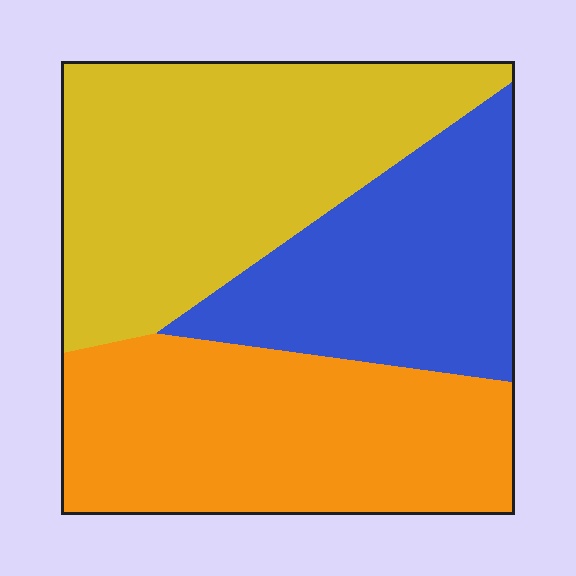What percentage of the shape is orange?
Orange covers roughly 35% of the shape.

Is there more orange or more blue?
Orange.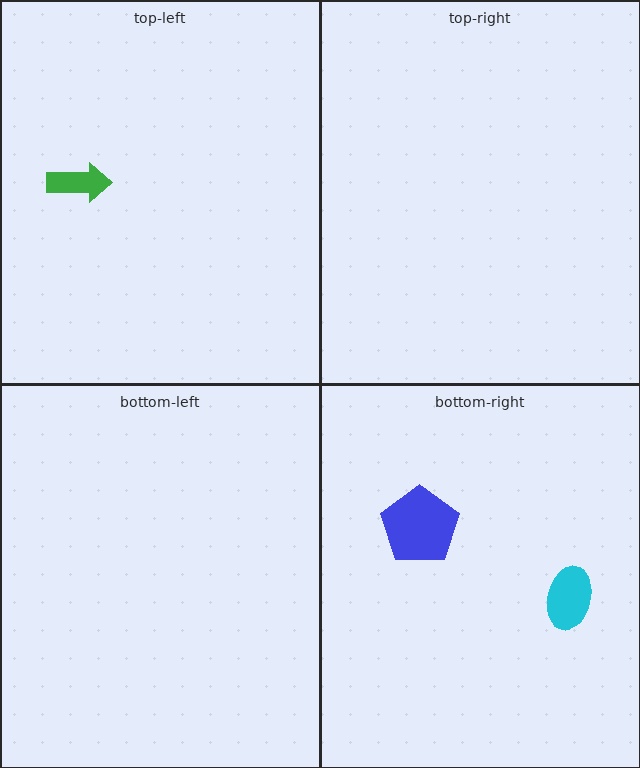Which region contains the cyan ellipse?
The bottom-right region.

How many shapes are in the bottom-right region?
2.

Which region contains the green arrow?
The top-left region.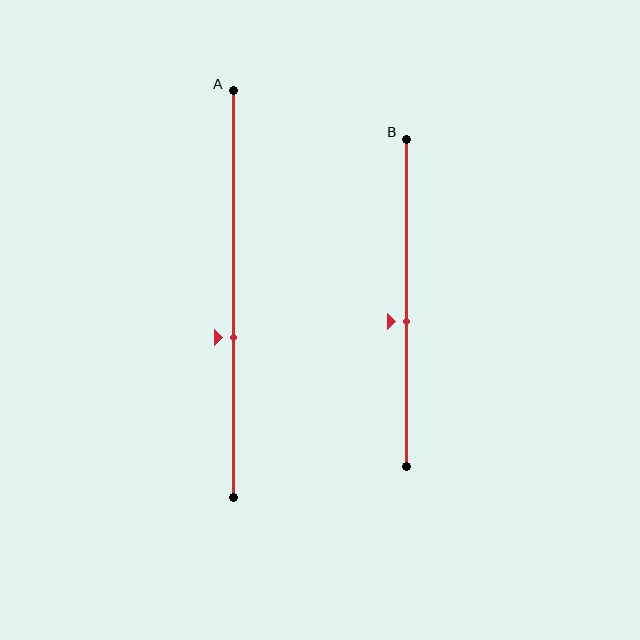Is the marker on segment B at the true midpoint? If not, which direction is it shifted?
No, the marker on segment B is shifted downward by about 6% of the segment length.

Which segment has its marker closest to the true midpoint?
Segment B has its marker closest to the true midpoint.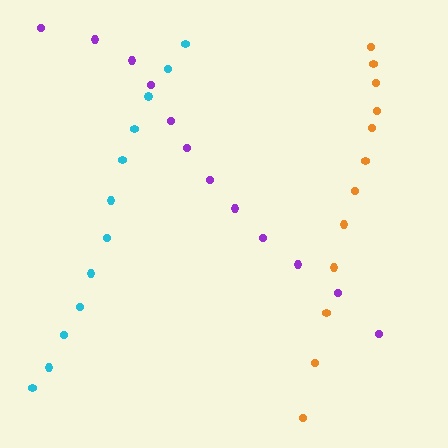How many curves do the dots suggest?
There are 3 distinct paths.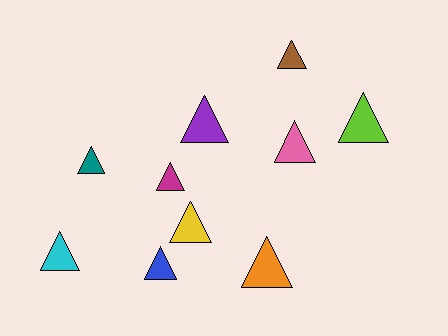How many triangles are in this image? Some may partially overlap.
There are 10 triangles.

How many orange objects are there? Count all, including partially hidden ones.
There is 1 orange object.